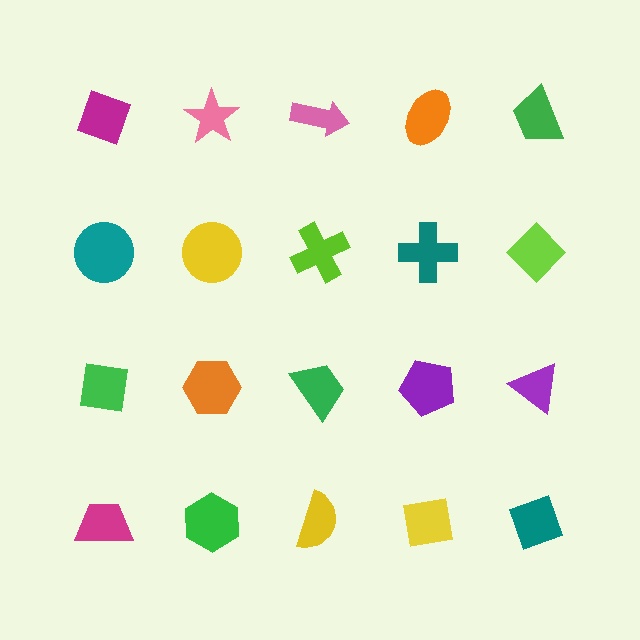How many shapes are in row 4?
5 shapes.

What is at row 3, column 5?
A purple triangle.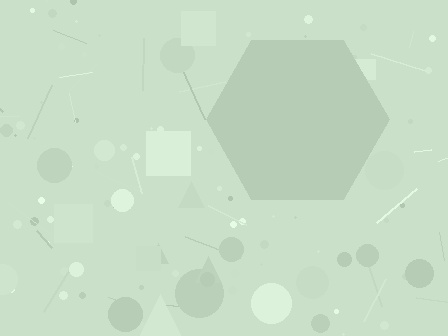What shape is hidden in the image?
A hexagon is hidden in the image.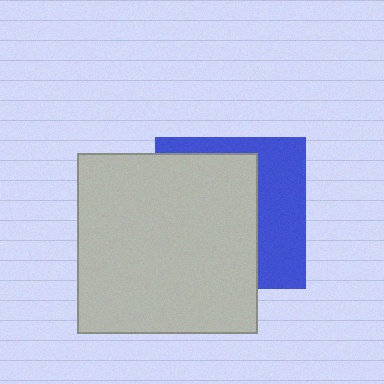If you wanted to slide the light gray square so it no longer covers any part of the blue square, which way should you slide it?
Slide it left — that is the most direct way to separate the two shapes.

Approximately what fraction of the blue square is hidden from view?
Roughly 61% of the blue square is hidden behind the light gray square.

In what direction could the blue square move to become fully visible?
The blue square could move right. That would shift it out from behind the light gray square entirely.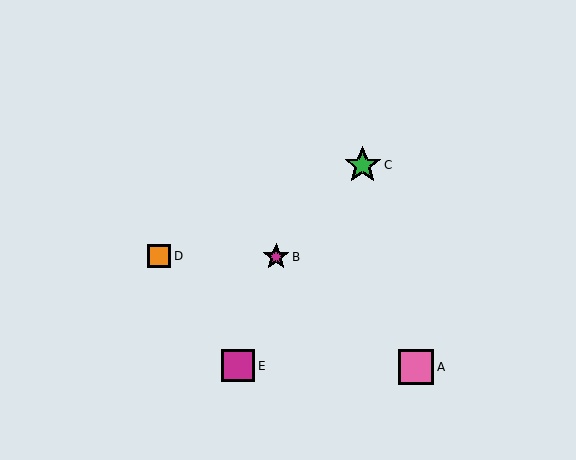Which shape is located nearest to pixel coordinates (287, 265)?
The magenta star (labeled B) at (276, 257) is nearest to that location.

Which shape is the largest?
The green star (labeled C) is the largest.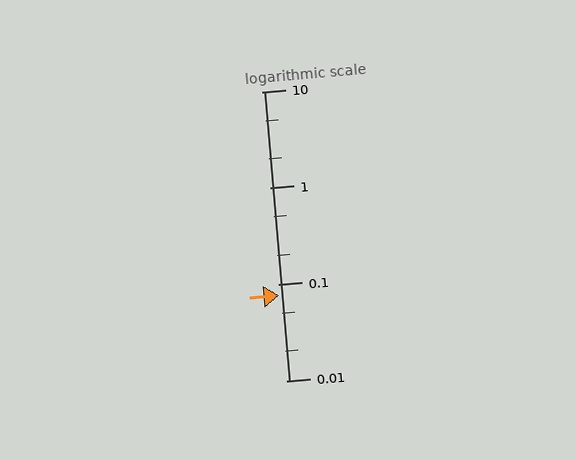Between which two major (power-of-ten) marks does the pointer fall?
The pointer is between 0.01 and 0.1.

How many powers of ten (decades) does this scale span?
The scale spans 3 decades, from 0.01 to 10.